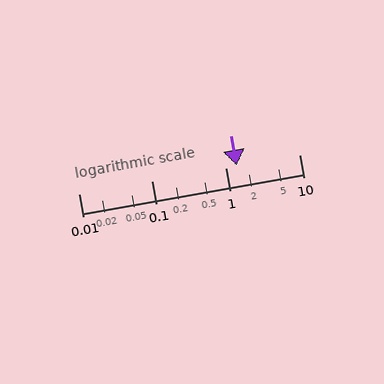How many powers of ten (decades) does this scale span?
The scale spans 3 decades, from 0.01 to 10.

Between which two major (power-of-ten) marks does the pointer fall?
The pointer is between 1 and 10.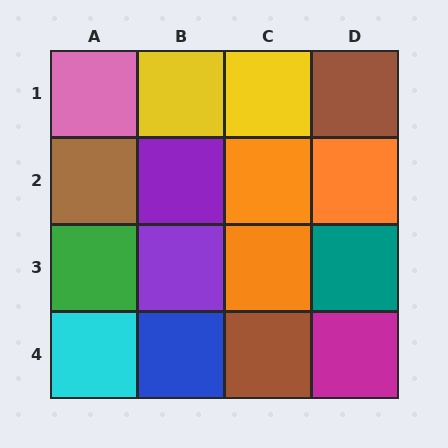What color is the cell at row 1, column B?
Yellow.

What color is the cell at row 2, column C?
Orange.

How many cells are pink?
1 cell is pink.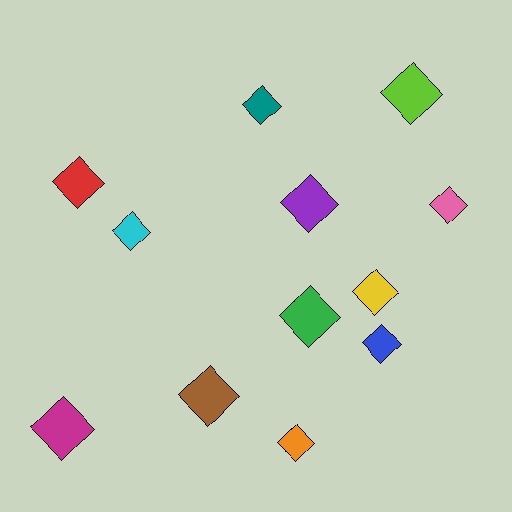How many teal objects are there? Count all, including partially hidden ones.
There is 1 teal object.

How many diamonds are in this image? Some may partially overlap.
There are 12 diamonds.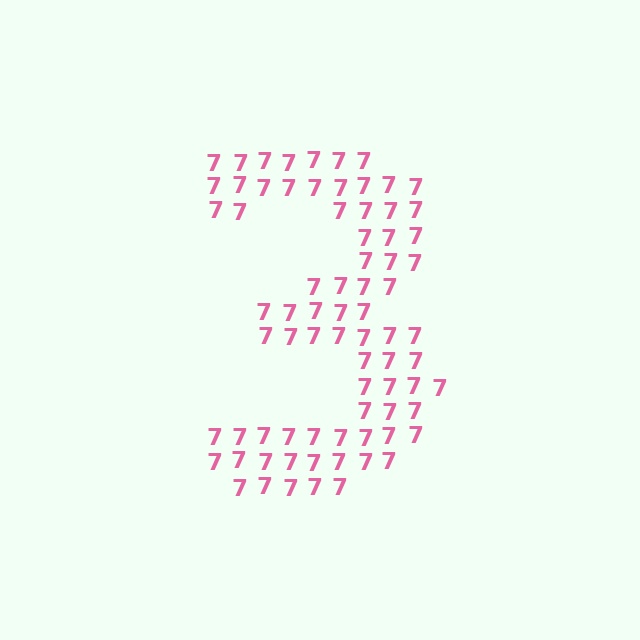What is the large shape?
The large shape is the digit 3.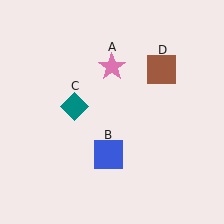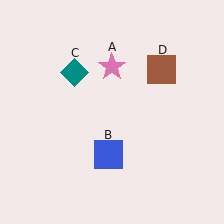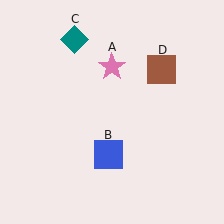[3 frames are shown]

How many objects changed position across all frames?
1 object changed position: teal diamond (object C).